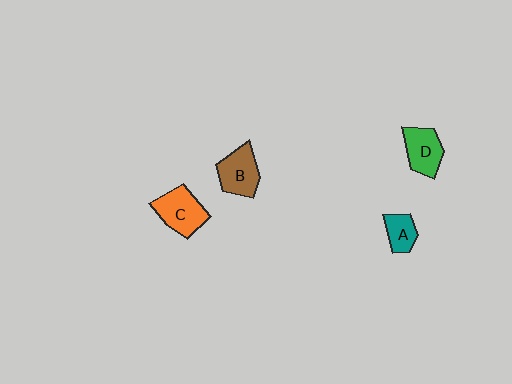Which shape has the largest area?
Shape C (orange).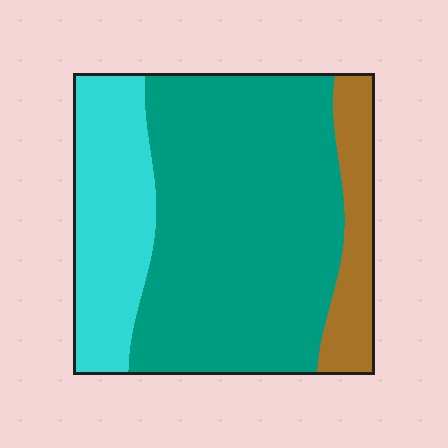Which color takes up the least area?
Brown, at roughly 15%.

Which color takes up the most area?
Teal, at roughly 65%.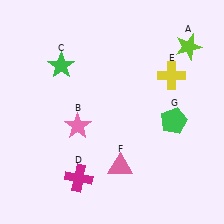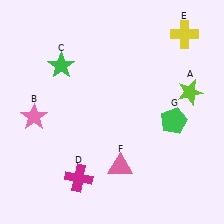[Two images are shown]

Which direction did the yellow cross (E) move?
The yellow cross (E) moved up.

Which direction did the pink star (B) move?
The pink star (B) moved left.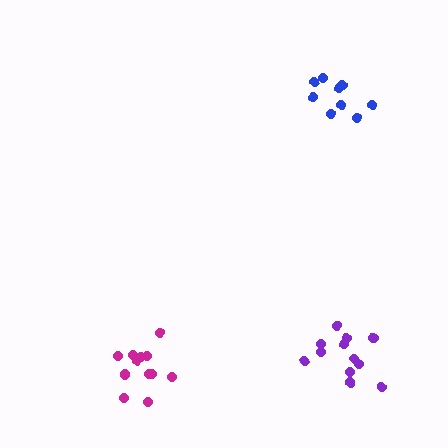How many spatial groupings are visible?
There are 3 spatial groupings.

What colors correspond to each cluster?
The clusters are colored: blue, purple, magenta.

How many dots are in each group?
Group 1: 9 dots, Group 2: 12 dots, Group 3: 12 dots (33 total).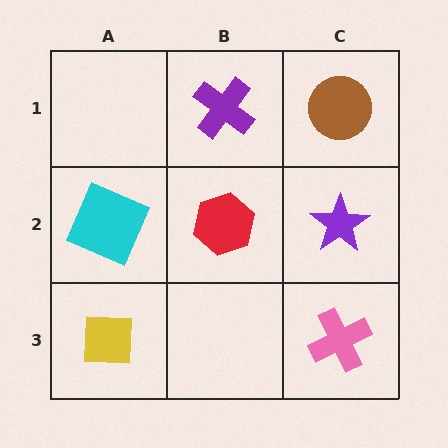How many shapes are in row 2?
3 shapes.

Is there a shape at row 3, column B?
No, that cell is empty.